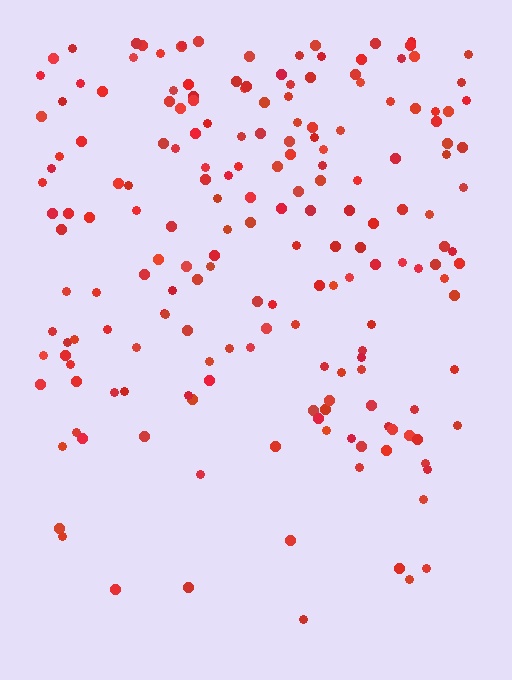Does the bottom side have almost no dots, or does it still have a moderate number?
Still a moderate number, just noticeably fewer than the top.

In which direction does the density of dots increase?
From bottom to top, with the top side densest.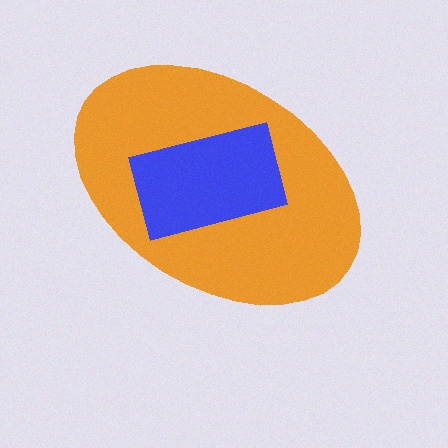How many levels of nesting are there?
2.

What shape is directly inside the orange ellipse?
The blue rectangle.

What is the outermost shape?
The orange ellipse.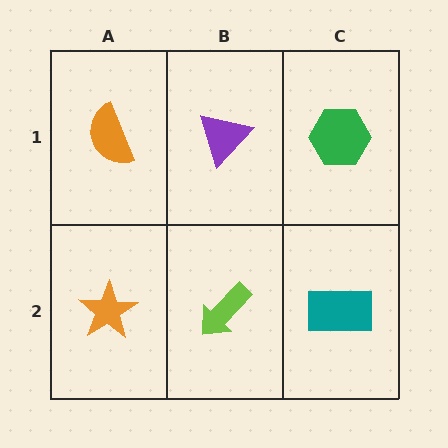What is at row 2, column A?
An orange star.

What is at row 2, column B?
A lime arrow.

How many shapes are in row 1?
3 shapes.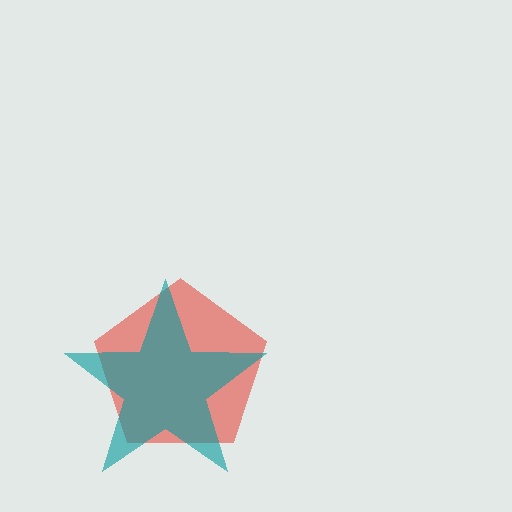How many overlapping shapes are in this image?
There are 2 overlapping shapes in the image.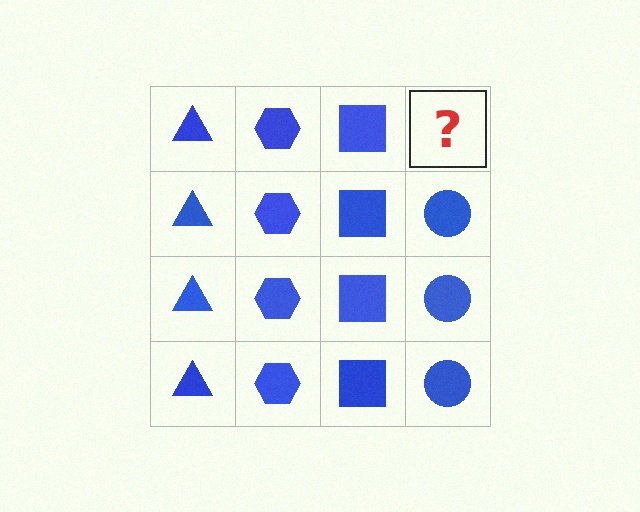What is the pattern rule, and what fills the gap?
The rule is that each column has a consistent shape. The gap should be filled with a blue circle.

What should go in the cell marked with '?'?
The missing cell should contain a blue circle.